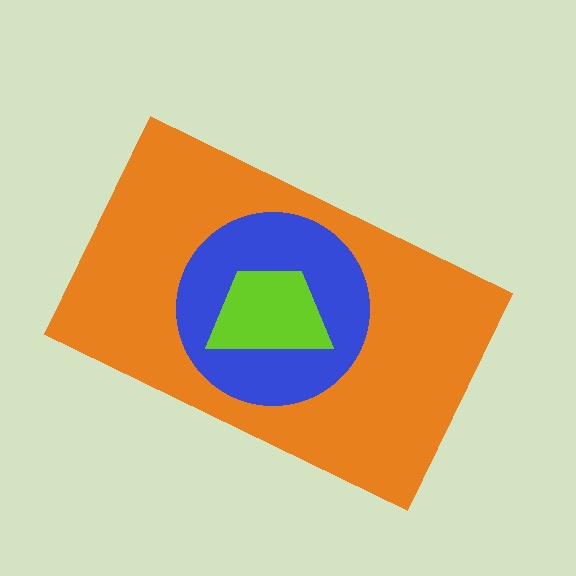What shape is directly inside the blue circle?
The lime trapezoid.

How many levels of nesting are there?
3.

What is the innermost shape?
The lime trapezoid.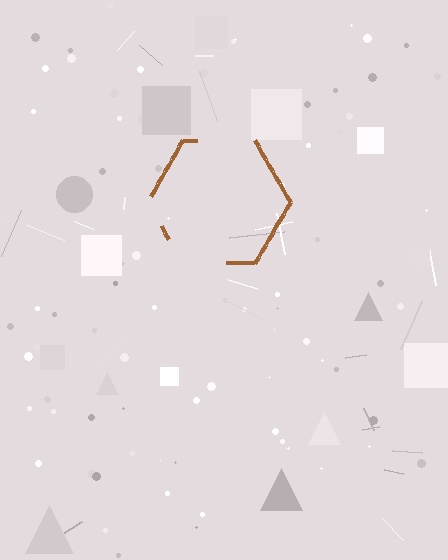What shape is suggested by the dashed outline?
The dashed outline suggests a hexagon.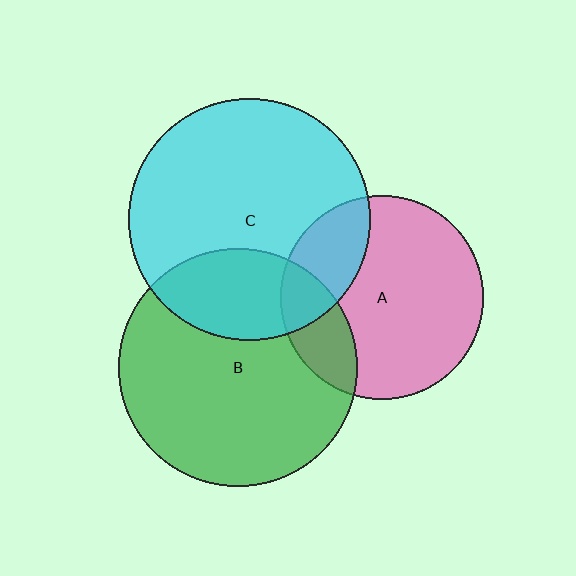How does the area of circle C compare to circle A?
Approximately 1.4 times.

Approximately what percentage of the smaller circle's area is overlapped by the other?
Approximately 25%.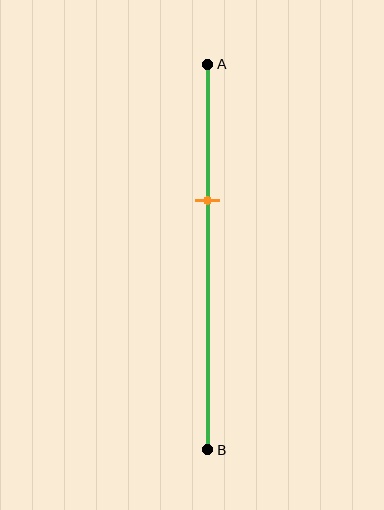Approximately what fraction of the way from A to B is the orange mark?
The orange mark is approximately 35% of the way from A to B.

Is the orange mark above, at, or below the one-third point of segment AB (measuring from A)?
The orange mark is approximately at the one-third point of segment AB.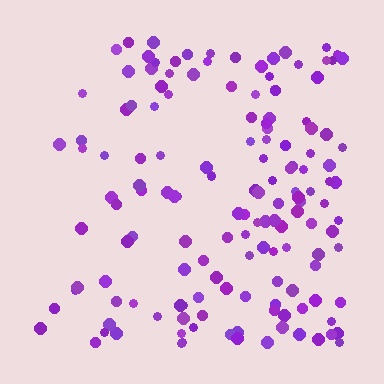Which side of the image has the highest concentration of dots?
The right.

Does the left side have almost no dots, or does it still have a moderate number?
Still a moderate number, just noticeably fewer than the right.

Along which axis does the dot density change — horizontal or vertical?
Horizontal.